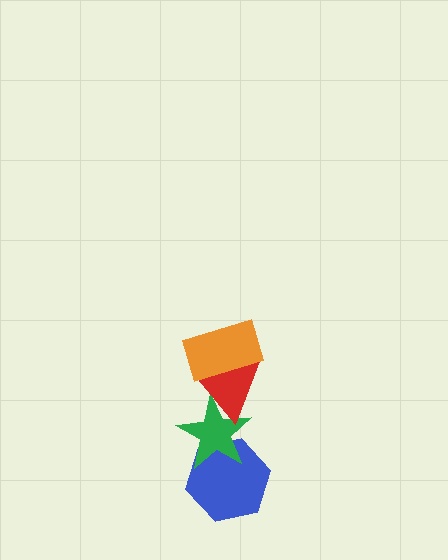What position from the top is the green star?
The green star is 3rd from the top.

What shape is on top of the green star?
The red triangle is on top of the green star.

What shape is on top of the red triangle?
The orange rectangle is on top of the red triangle.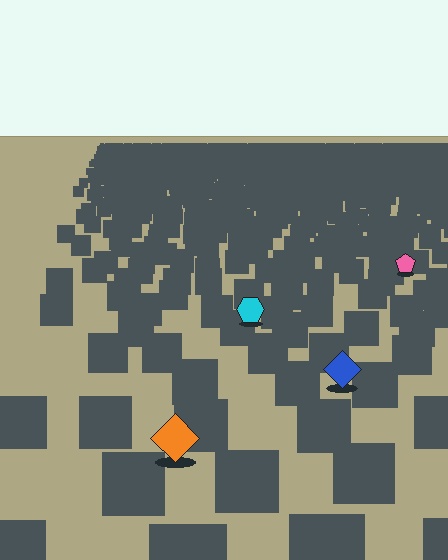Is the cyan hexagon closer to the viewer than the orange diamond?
No. The orange diamond is closer — you can tell from the texture gradient: the ground texture is coarser near it.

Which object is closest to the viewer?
The orange diamond is closest. The texture marks near it are larger and more spread out.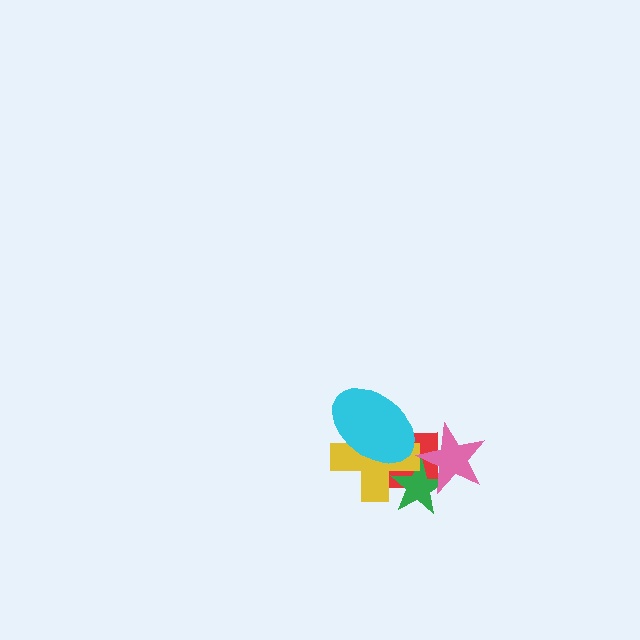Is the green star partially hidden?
Yes, it is partially covered by another shape.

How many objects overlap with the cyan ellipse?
2 objects overlap with the cyan ellipse.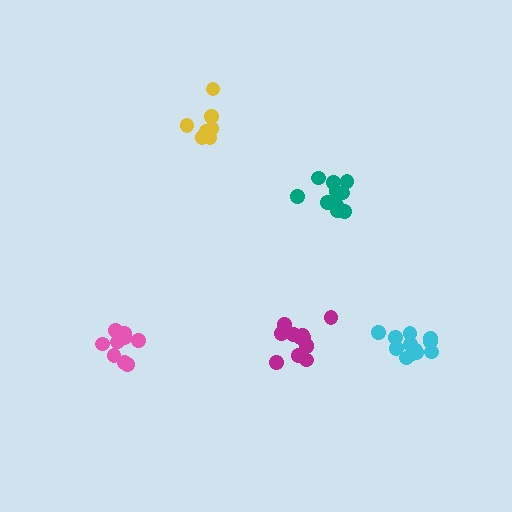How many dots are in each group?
Group 1: 12 dots, Group 2: 7 dots, Group 3: 11 dots, Group 4: 9 dots, Group 5: 12 dots (51 total).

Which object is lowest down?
The pink cluster is bottommost.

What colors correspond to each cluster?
The clusters are colored: magenta, yellow, teal, pink, cyan.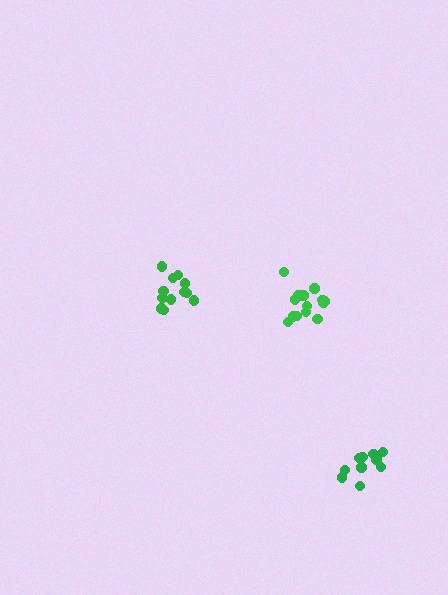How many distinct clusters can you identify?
There are 3 distinct clusters.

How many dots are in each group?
Group 1: 10 dots, Group 2: 14 dots, Group 3: 13 dots (37 total).